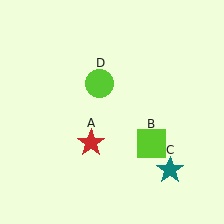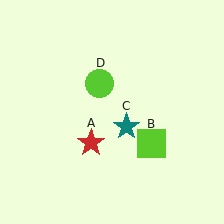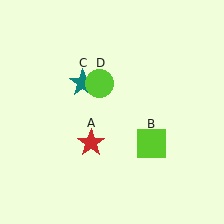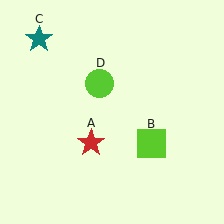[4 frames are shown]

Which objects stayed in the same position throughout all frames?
Red star (object A) and lime square (object B) and lime circle (object D) remained stationary.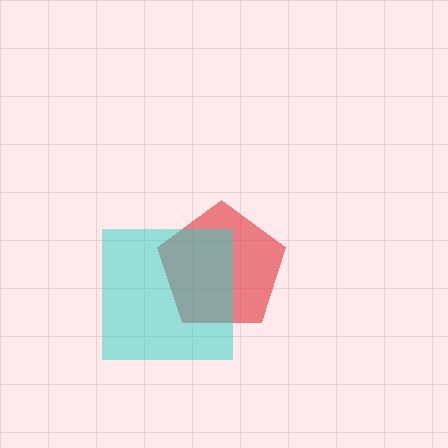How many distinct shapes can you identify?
There are 2 distinct shapes: a red pentagon, a cyan square.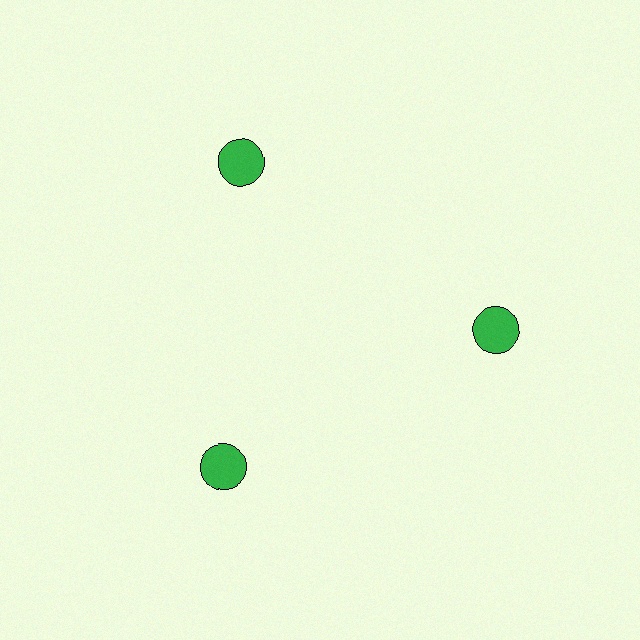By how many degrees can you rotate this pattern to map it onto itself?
The pattern maps onto itself every 120 degrees of rotation.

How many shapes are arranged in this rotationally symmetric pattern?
There are 3 shapes, arranged in 3 groups of 1.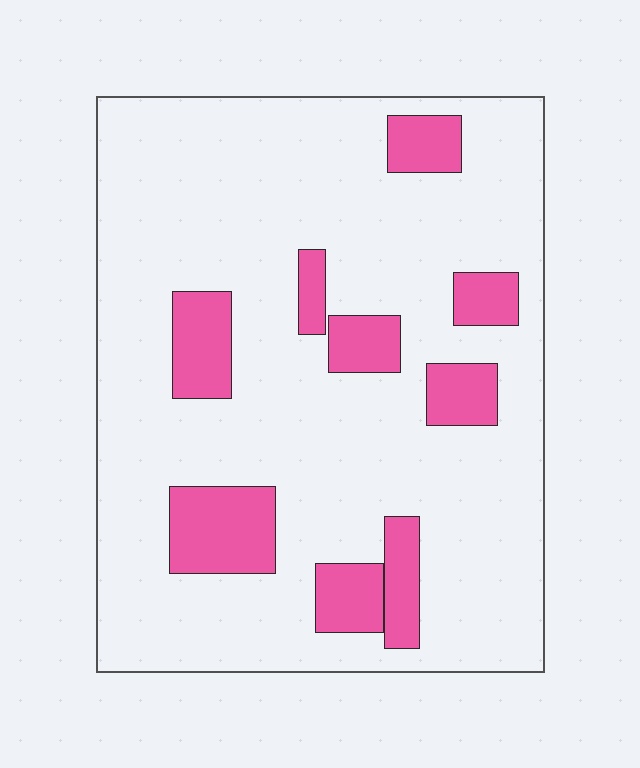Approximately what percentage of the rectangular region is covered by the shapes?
Approximately 15%.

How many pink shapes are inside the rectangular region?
9.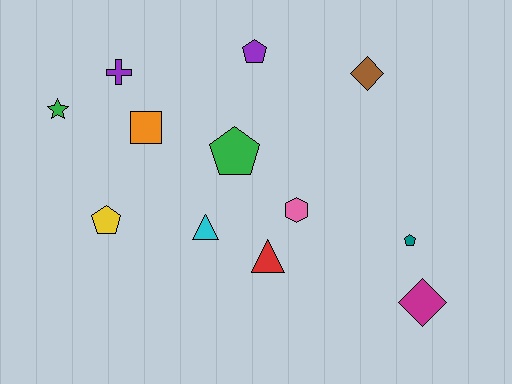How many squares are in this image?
There is 1 square.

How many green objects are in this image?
There are 2 green objects.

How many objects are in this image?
There are 12 objects.